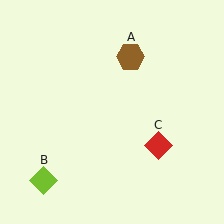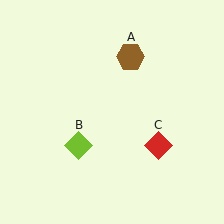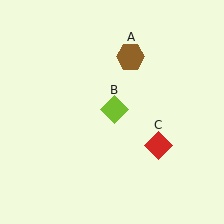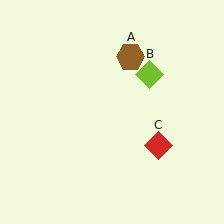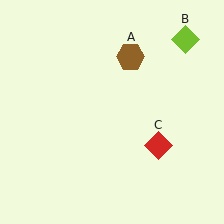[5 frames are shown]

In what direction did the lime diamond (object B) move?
The lime diamond (object B) moved up and to the right.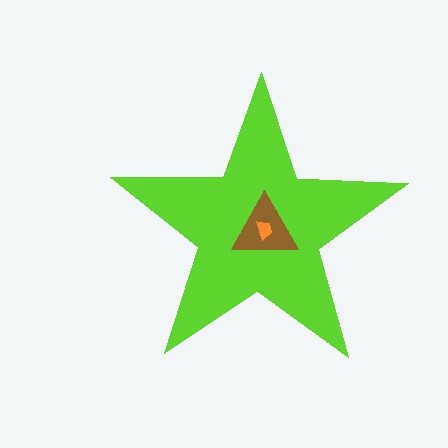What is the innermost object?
The orange trapezoid.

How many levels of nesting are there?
3.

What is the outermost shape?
The lime star.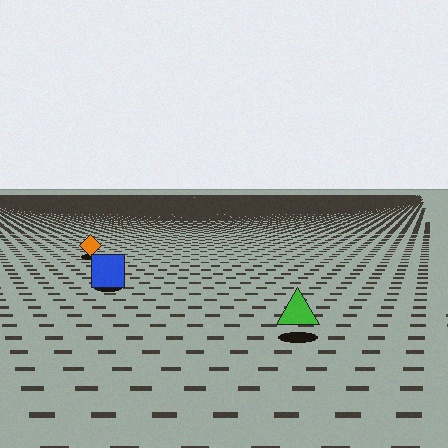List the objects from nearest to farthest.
From nearest to farthest: the green triangle, the blue square, the orange diamond.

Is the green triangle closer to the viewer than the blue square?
Yes. The green triangle is closer — you can tell from the texture gradient: the ground texture is coarser near it.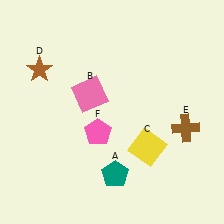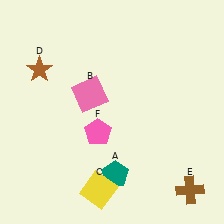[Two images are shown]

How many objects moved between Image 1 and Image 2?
2 objects moved between the two images.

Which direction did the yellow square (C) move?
The yellow square (C) moved left.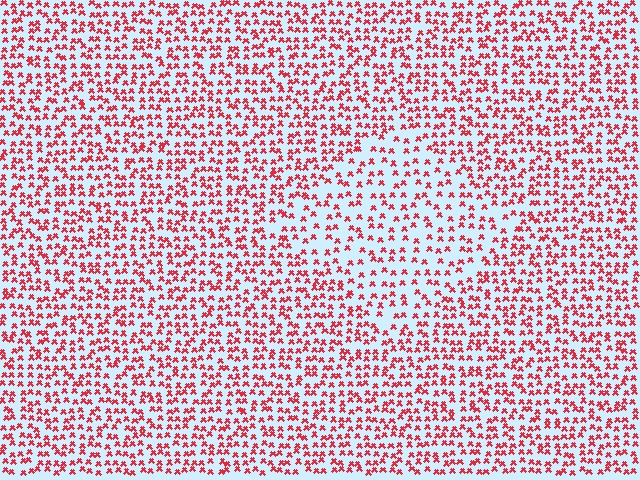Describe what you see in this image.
The image contains small red elements arranged at two different densities. A diamond-shaped region is visible where the elements are less densely packed than the surrounding area.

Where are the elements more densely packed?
The elements are more densely packed outside the diamond boundary.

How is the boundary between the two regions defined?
The boundary is defined by a change in element density (approximately 1.7x ratio). All elements are the same color, size, and shape.